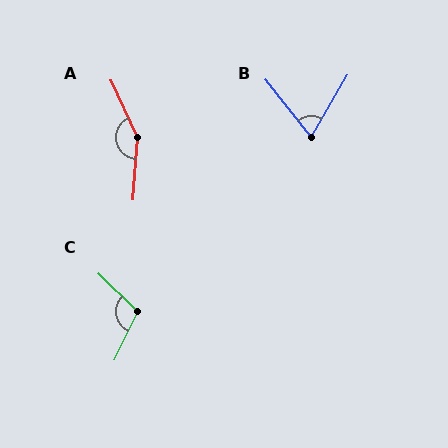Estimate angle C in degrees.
Approximately 109 degrees.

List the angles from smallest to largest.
B (69°), C (109°), A (151°).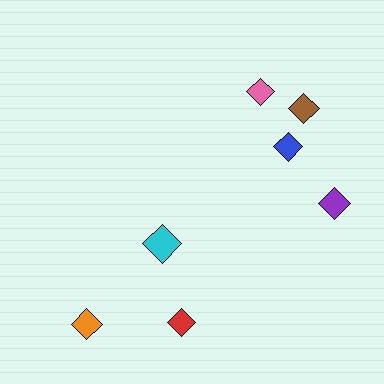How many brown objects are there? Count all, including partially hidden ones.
There is 1 brown object.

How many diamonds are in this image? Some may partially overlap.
There are 7 diamonds.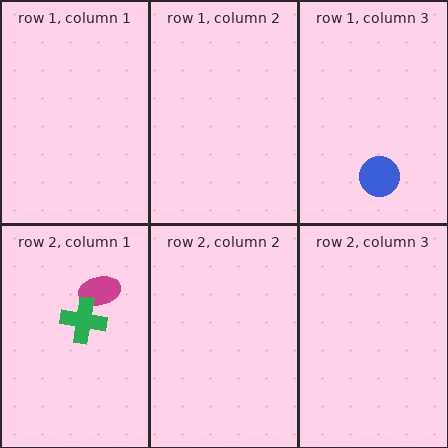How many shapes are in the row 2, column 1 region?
2.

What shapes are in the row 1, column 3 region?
The blue circle.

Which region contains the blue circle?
The row 1, column 3 region.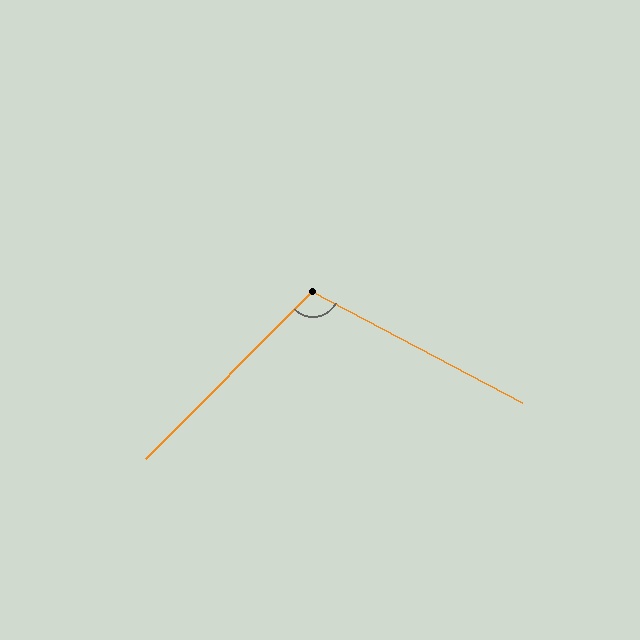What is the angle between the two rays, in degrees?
Approximately 107 degrees.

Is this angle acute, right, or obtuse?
It is obtuse.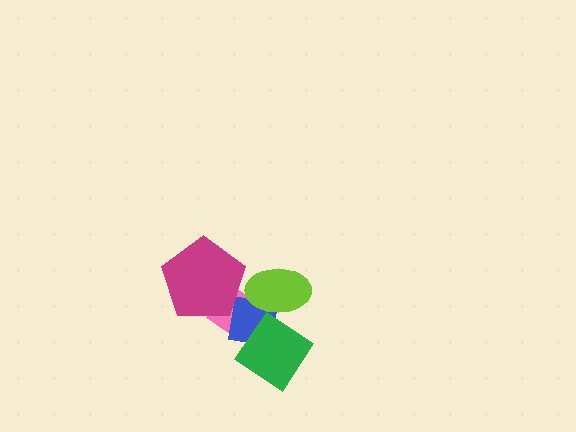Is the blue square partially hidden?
Yes, it is partially covered by another shape.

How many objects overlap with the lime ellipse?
3 objects overlap with the lime ellipse.